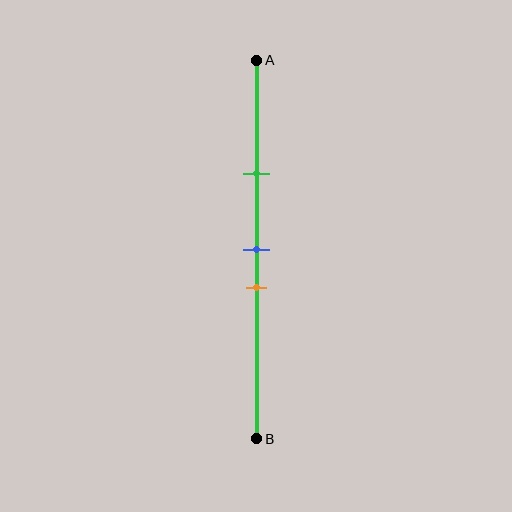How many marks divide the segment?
There are 3 marks dividing the segment.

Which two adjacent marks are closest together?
The blue and orange marks are the closest adjacent pair.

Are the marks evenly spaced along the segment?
No, the marks are not evenly spaced.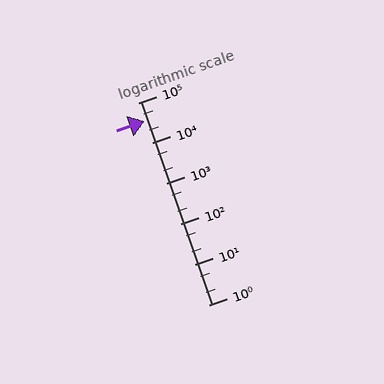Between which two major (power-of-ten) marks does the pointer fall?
The pointer is between 10000 and 100000.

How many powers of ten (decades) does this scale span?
The scale spans 5 decades, from 1 to 100000.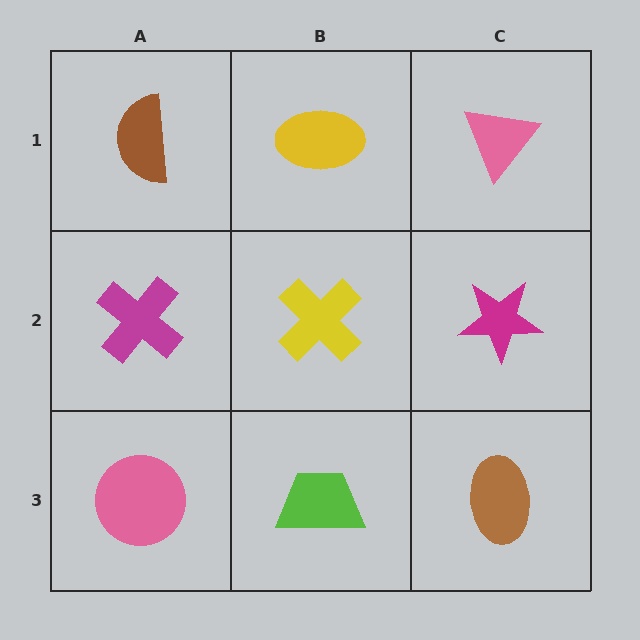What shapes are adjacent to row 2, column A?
A brown semicircle (row 1, column A), a pink circle (row 3, column A), a yellow cross (row 2, column B).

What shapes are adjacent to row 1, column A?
A magenta cross (row 2, column A), a yellow ellipse (row 1, column B).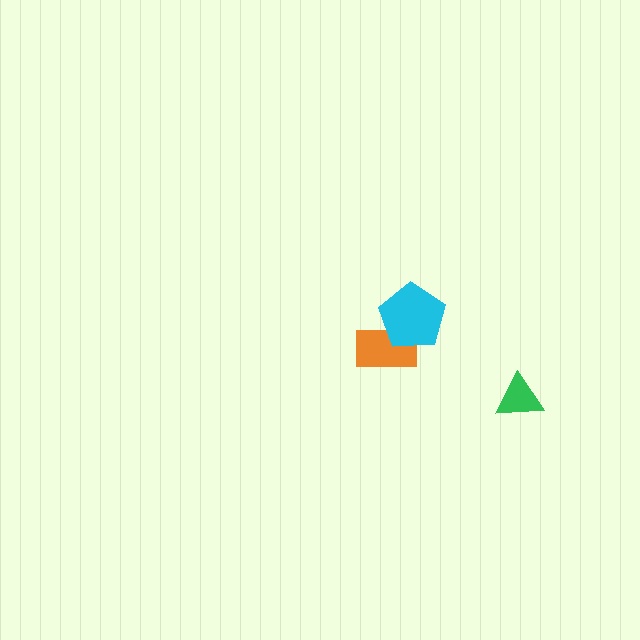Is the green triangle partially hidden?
No, no other shape covers it.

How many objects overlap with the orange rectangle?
1 object overlaps with the orange rectangle.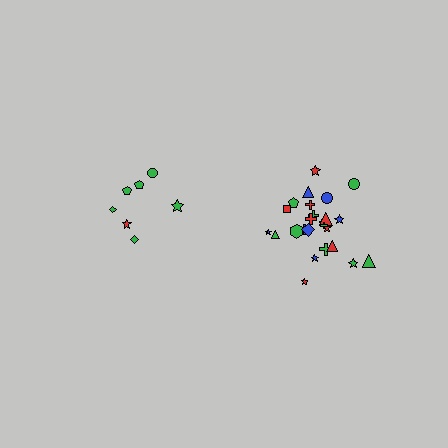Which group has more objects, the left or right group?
The right group.